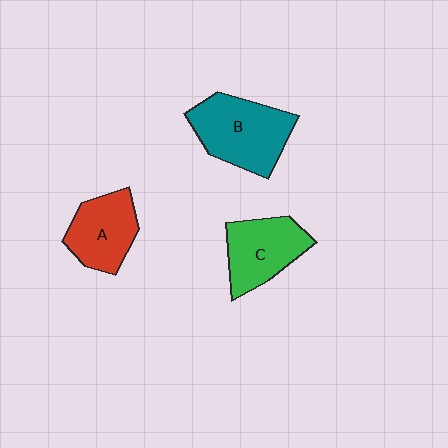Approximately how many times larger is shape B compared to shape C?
Approximately 1.3 times.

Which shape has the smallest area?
Shape A (red).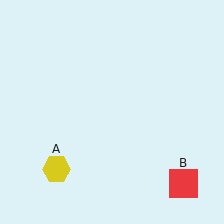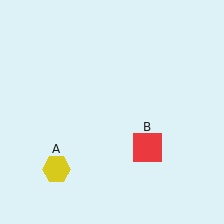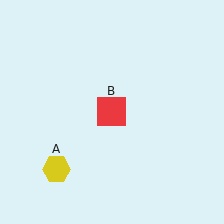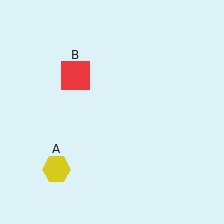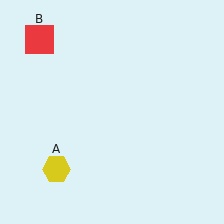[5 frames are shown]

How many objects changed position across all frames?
1 object changed position: red square (object B).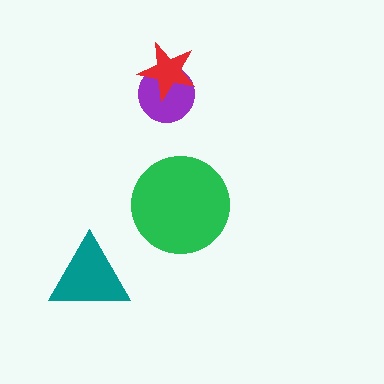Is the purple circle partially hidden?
Yes, it is partially covered by another shape.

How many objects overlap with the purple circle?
1 object overlaps with the purple circle.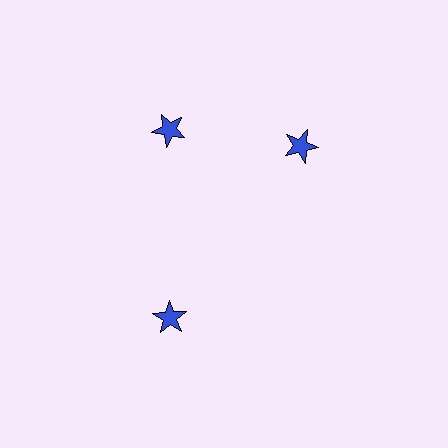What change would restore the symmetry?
The symmetry would be restored by rotating it back into even spacing with its neighbors so that all 3 stars sit at equal angles and equal distance from the center.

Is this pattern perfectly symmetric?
No. The 3 blue stars are arranged in a ring, but one element near the 3 o'clock position is rotated out of alignment along the ring, breaking the 3-fold rotational symmetry.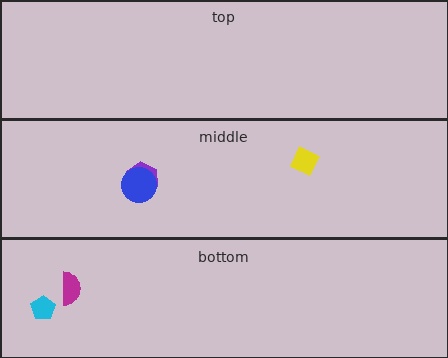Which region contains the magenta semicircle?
The bottom region.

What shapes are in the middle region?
The purple hexagon, the yellow diamond, the blue circle.